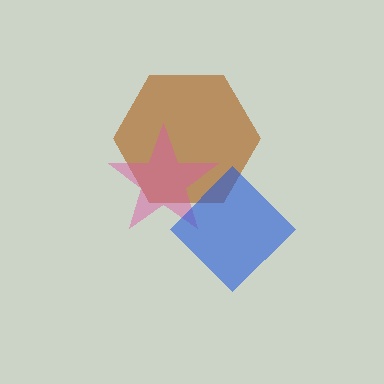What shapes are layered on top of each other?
The layered shapes are: a brown hexagon, a pink star, a blue diamond.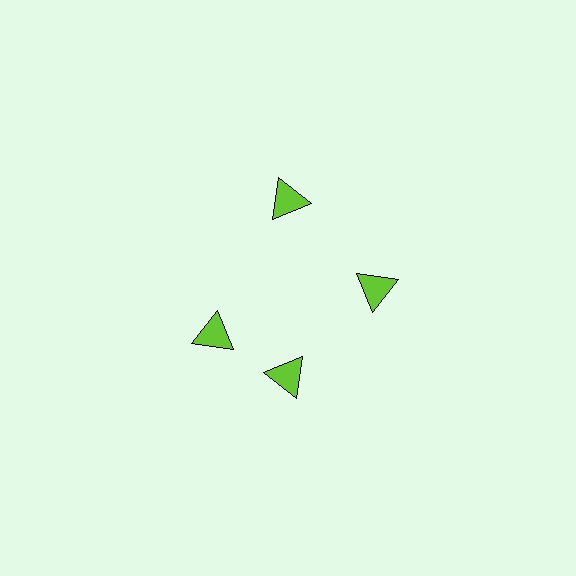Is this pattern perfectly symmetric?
No. The 4 lime triangles are arranged in a ring, but one element near the 9 o'clock position is rotated out of alignment along the ring, breaking the 4-fold rotational symmetry.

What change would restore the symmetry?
The symmetry would be restored by rotating it back into even spacing with its neighbors so that all 4 triangles sit at equal angles and equal distance from the center.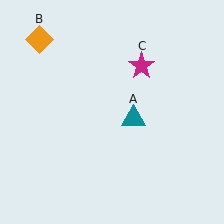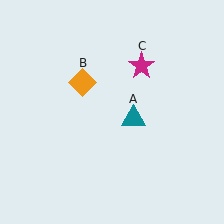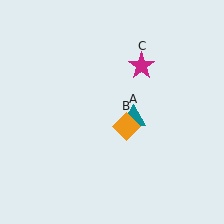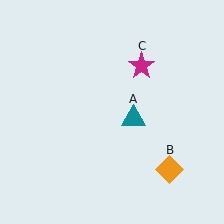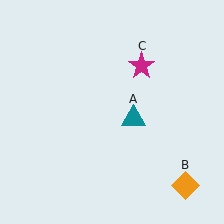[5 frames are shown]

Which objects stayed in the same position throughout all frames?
Teal triangle (object A) and magenta star (object C) remained stationary.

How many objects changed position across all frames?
1 object changed position: orange diamond (object B).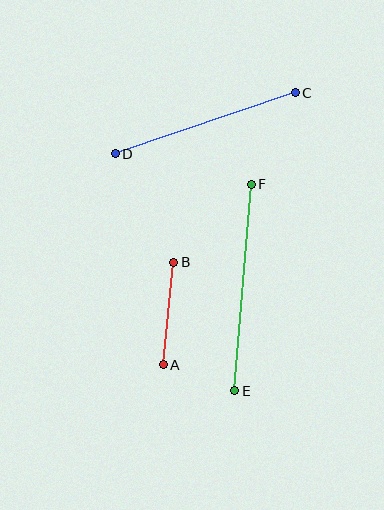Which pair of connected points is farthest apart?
Points E and F are farthest apart.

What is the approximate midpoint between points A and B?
The midpoint is at approximately (168, 313) pixels.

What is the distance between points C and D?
The distance is approximately 190 pixels.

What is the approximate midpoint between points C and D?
The midpoint is at approximately (205, 123) pixels.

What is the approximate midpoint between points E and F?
The midpoint is at approximately (243, 287) pixels.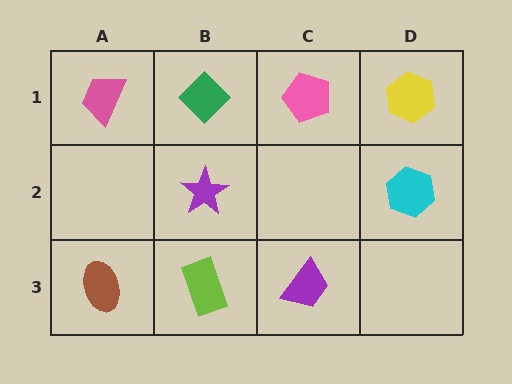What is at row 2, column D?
A cyan hexagon.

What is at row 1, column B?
A green diamond.